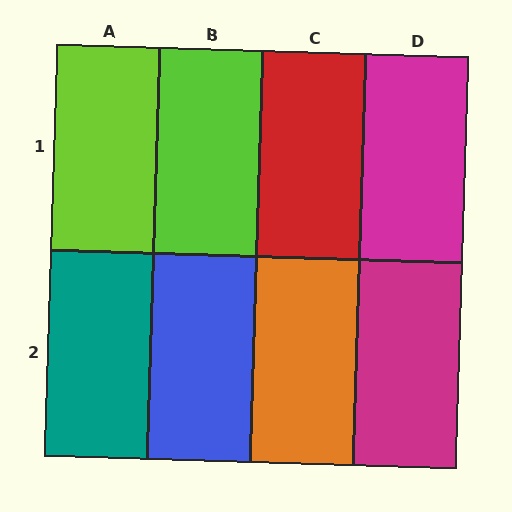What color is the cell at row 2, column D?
Magenta.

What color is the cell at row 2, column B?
Blue.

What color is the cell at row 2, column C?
Orange.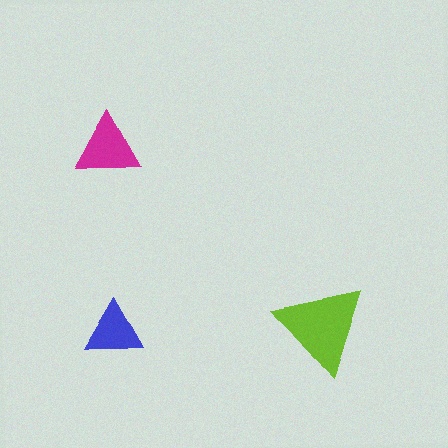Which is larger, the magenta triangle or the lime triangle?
The lime one.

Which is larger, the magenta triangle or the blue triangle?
The magenta one.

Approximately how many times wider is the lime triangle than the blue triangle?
About 1.5 times wider.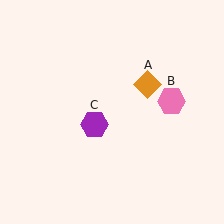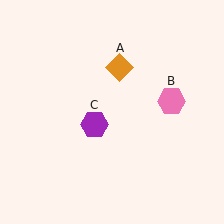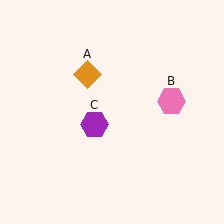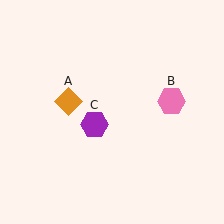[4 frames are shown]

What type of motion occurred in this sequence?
The orange diamond (object A) rotated counterclockwise around the center of the scene.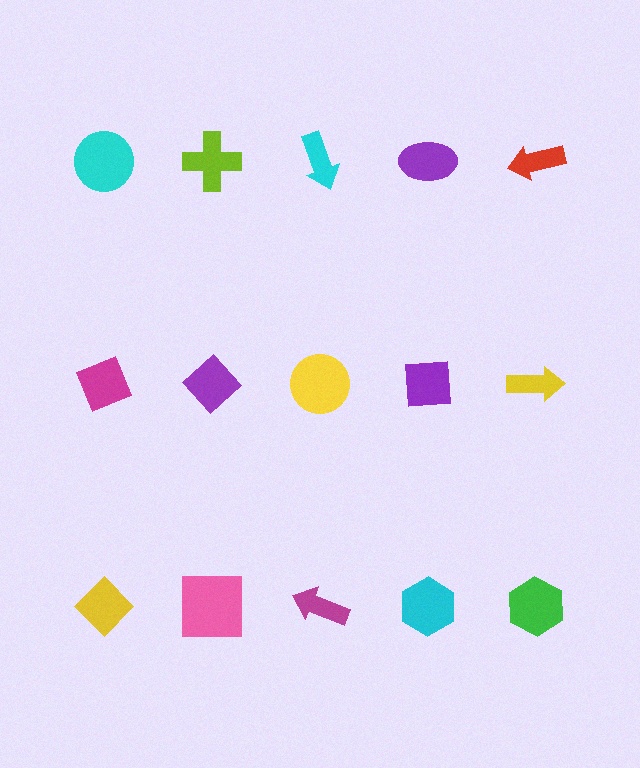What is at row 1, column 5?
A red arrow.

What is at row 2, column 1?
A magenta diamond.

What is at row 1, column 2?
A lime cross.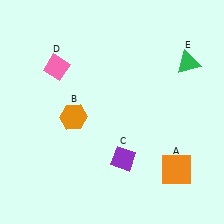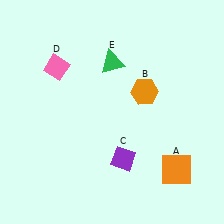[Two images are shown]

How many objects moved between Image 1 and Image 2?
2 objects moved between the two images.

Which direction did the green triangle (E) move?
The green triangle (E) moved left.